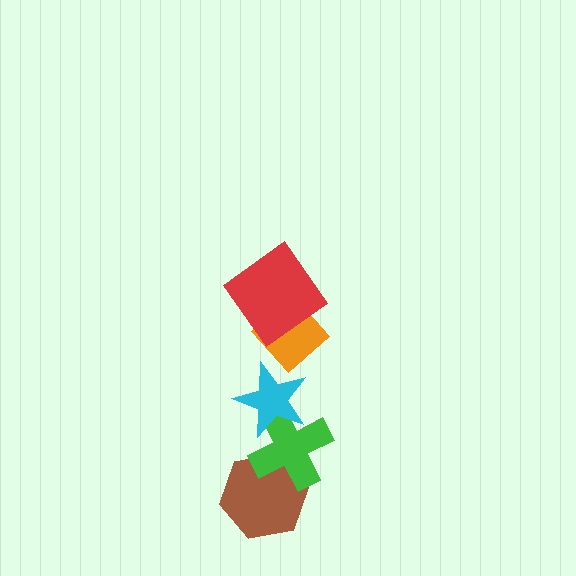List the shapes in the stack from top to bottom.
From top to bottom: the red diamond, the orange diamond, the cyan star, the green cross, the brown hexagon.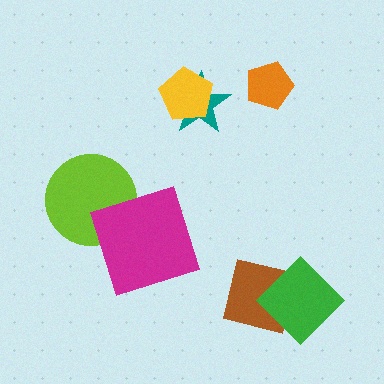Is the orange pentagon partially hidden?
No, no other shape covers it.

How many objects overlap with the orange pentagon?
0 objects overlap with the orange pentagon.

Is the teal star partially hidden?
Yes, it is partially covered by another shape.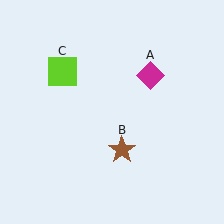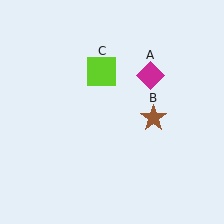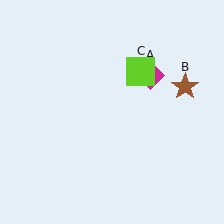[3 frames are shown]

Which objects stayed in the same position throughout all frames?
Magenta diamond (object A) remained stationary.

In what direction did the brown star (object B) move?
The brown star (object B) moved up and to the right.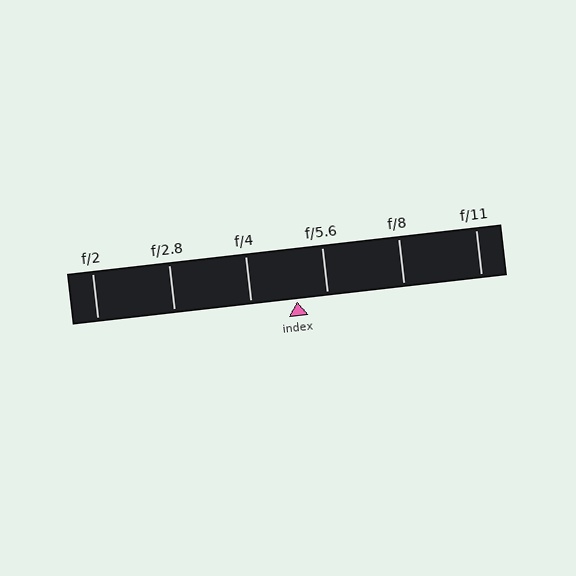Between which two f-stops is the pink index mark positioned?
The index mark is between f/4 and f/5.6.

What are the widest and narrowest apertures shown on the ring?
The widest aperture shown is f/2 and the narrowest is f/11.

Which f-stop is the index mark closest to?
The index mark is closest to f/5.6.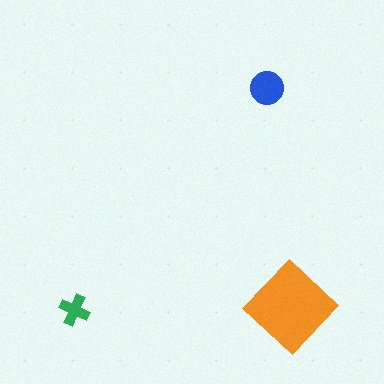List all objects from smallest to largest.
The green cross, the blue circle, the orange diamond.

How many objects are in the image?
There are 3 objects in the image.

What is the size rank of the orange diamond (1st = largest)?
1st.